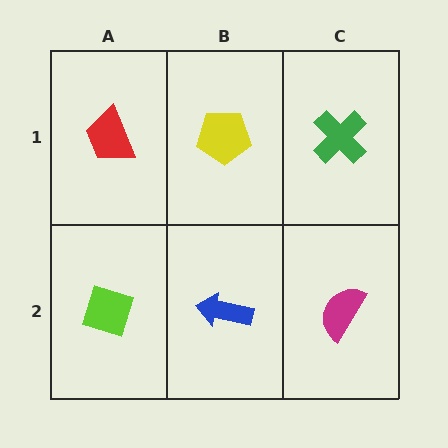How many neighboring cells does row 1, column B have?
3.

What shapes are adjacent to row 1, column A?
A lime diamond (row 2, column A), a yellow pentagon (row 1, column B).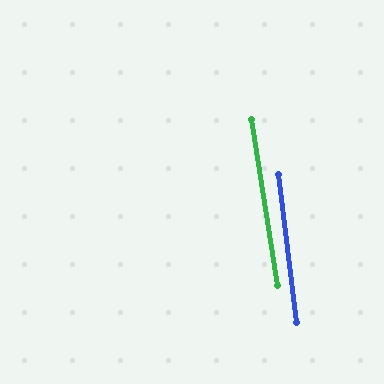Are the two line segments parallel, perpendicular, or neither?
Parallel — their directions differ by only 1.8°.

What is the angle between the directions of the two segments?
Approximately 2 degrees.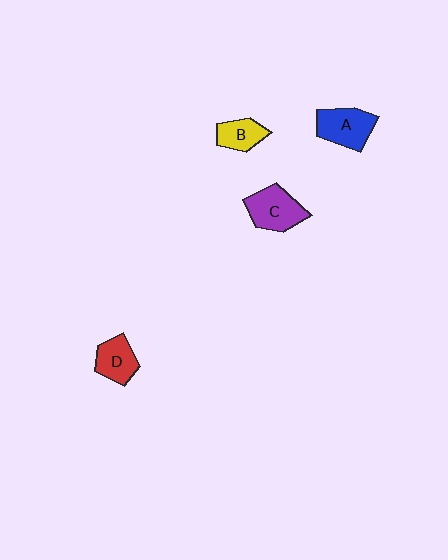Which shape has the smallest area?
Shape B (yellow).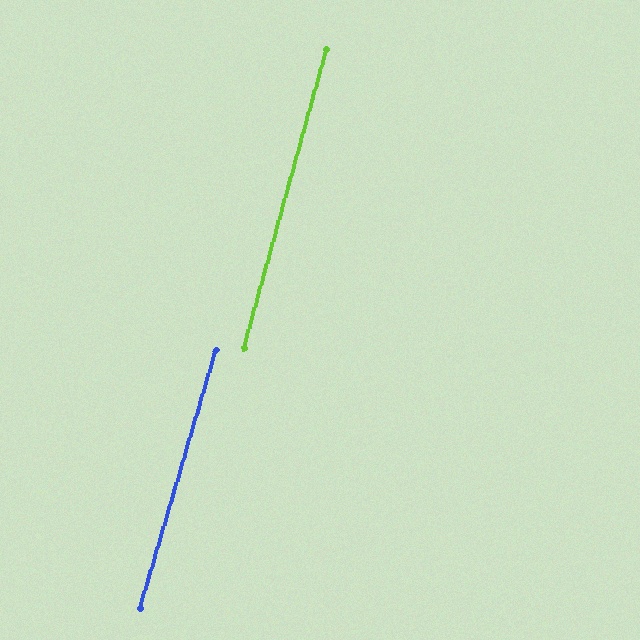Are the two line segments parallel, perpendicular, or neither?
Parallel — their directions differ by only 1.0°.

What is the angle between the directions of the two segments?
Approximately 1 degree.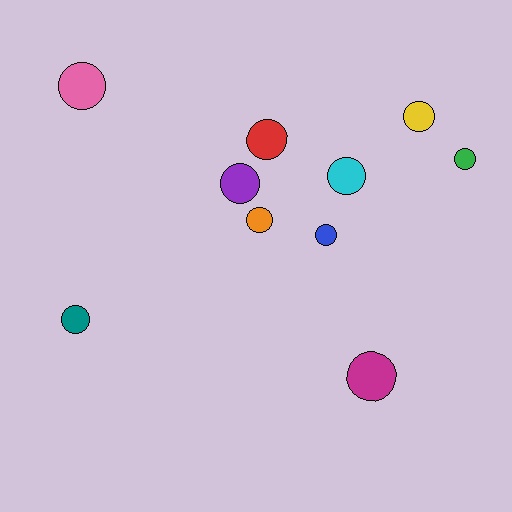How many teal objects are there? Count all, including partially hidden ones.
There is 1 teal object.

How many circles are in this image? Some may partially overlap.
There are 10 circles.